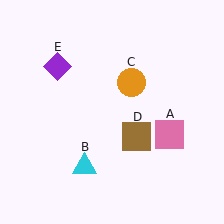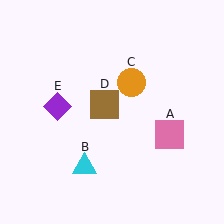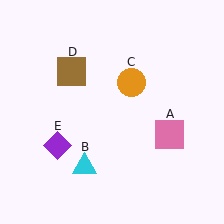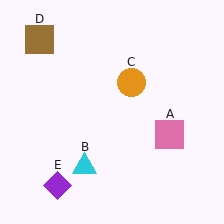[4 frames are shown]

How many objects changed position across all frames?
2 objects changed position: brown square (object D), purple diamond (object E).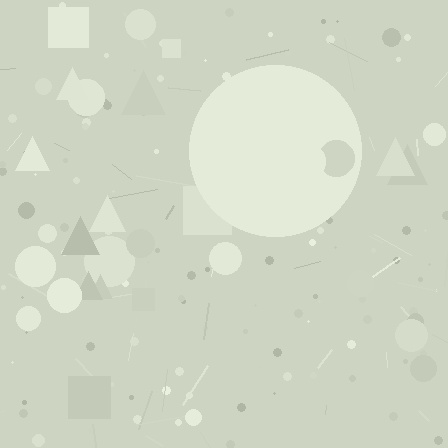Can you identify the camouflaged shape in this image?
The camouflaged shape is a circle.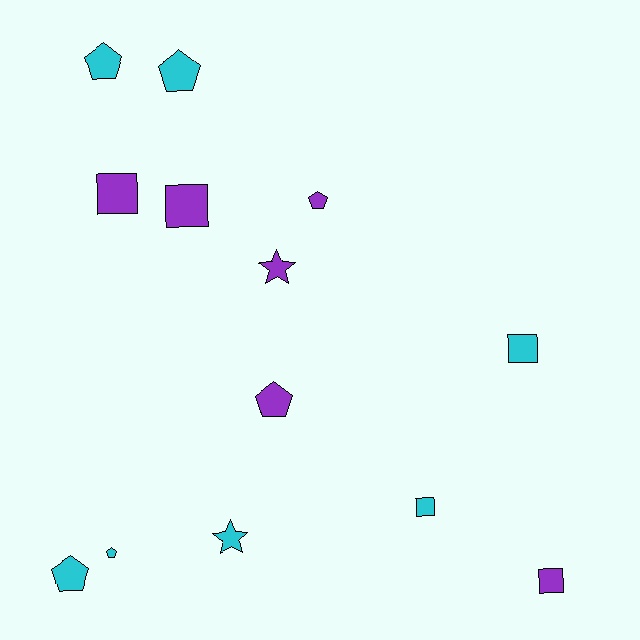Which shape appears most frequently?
Pentagon, with 6 objects.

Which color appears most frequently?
Cyan, with 7 objects.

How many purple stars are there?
There is 1 purple star.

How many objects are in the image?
There are 13 objects.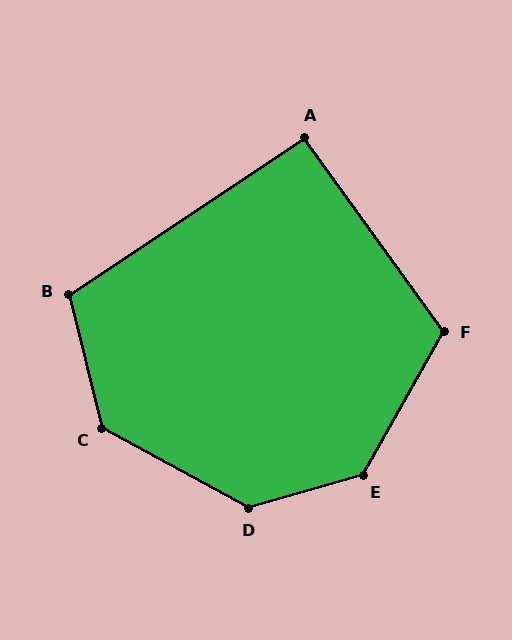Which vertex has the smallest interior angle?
A, at approximately 92 degrees.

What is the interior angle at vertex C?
Approximately 132 degrees (obtuse).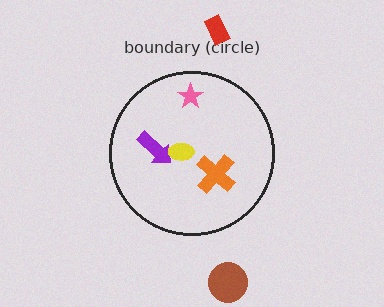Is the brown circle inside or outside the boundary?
Outside.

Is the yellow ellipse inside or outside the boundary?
Inside.